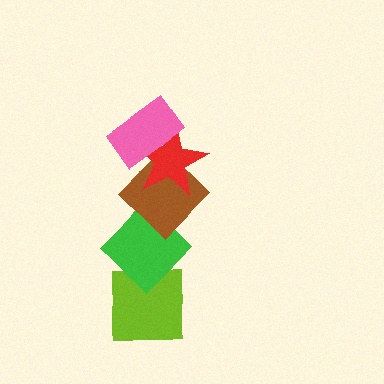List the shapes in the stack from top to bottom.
From top to bottom: the pink rectangle, the red star, the brown diamond, the green diamond, the lime square.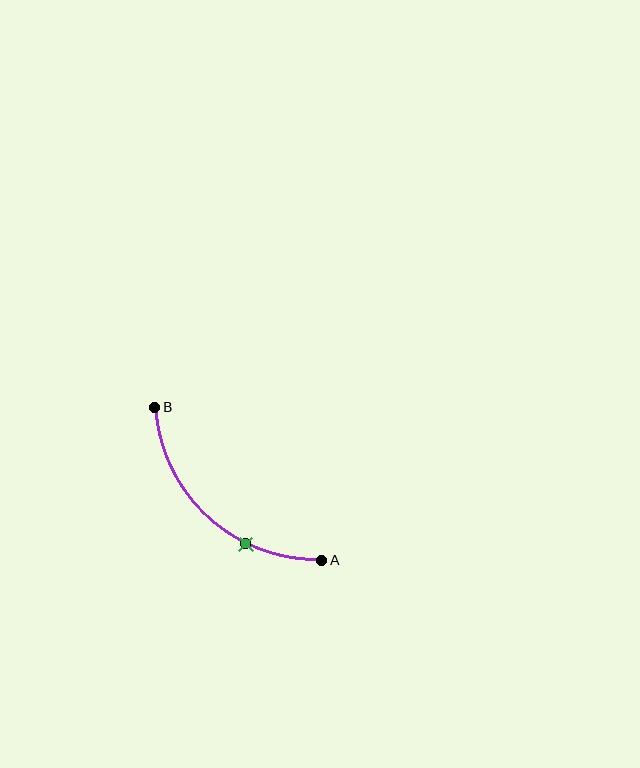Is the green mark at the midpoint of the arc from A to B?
No. The green mark lies on the arc but is closer to endpoint A. The arc midpoint would be at the point on the curve equidistant along the arc from both A and B.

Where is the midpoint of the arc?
The arc midpoint is the point on the curve farthest from the straight line joining A and B. It sits below and to the left of that line.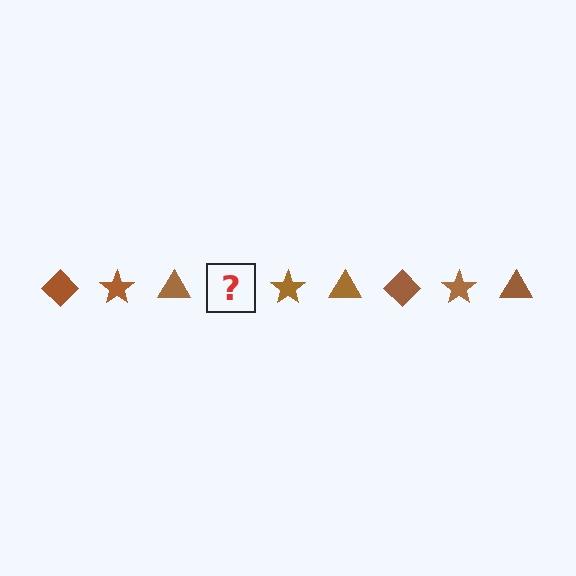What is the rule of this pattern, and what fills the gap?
The rule is that the pattern cycles through diamond, star, triangle shapes in brown. The gap should be filled with a brown diamond.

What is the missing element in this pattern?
The missing element is a brown diamond.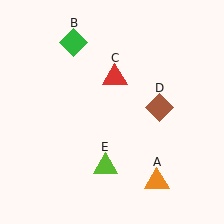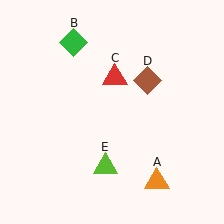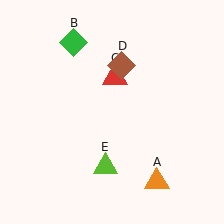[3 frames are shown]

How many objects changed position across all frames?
1 object changed position: brown diamond (object D).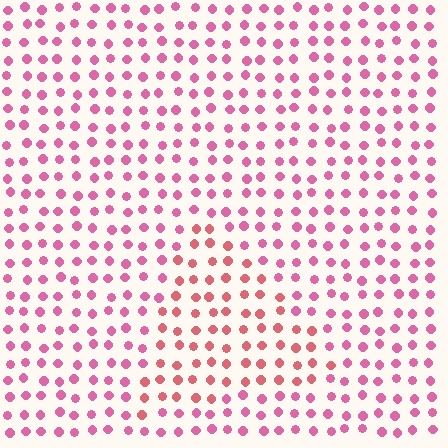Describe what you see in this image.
The image is filled with small pink elements in a uniform arrangement. A triangle-shaped region is visible where the elements are tinted to a slightly different hue, forming a subtle color boundary.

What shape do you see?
I see a triangle.